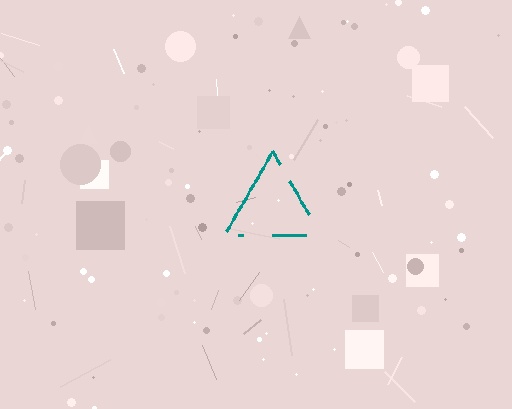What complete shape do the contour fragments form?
The contour fragments form a triangle.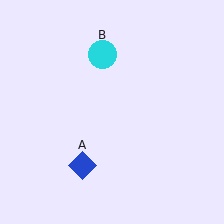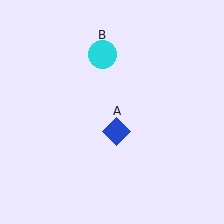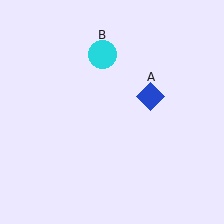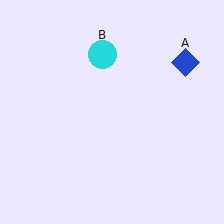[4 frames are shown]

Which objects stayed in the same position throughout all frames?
Cyan circle (object B) remained stationary.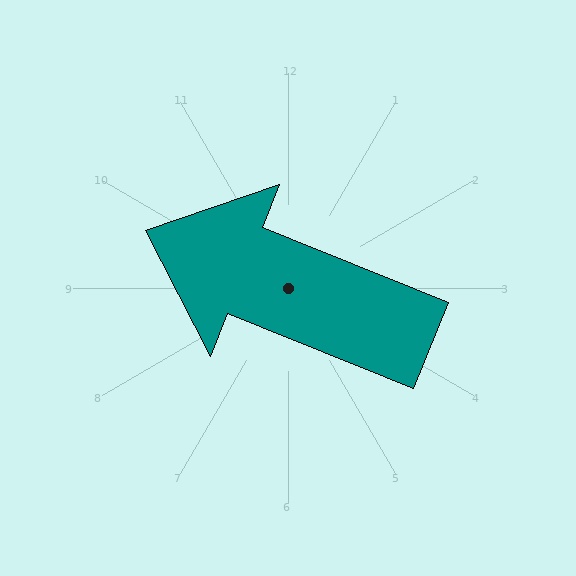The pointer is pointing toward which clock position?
Roughly 10 o'clock.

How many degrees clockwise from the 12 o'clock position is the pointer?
Approximately 292 degrees.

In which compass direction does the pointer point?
West.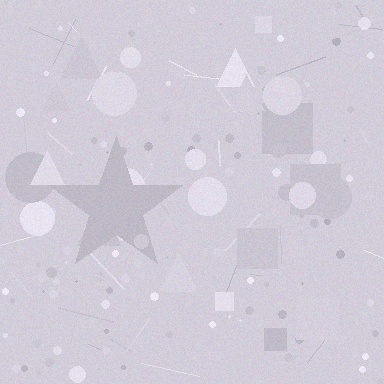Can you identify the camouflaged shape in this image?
The camouflaged shape is a star.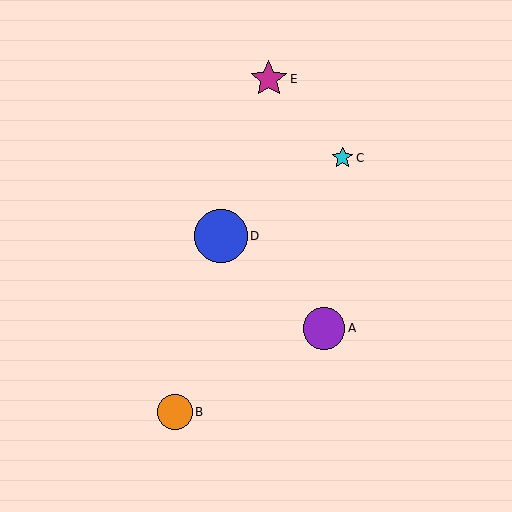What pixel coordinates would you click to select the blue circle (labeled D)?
Click at (221, 236) to select the blue circle D.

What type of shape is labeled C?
Shape C is a cyan star.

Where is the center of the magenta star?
The center of the magenta star is at (269, 79).